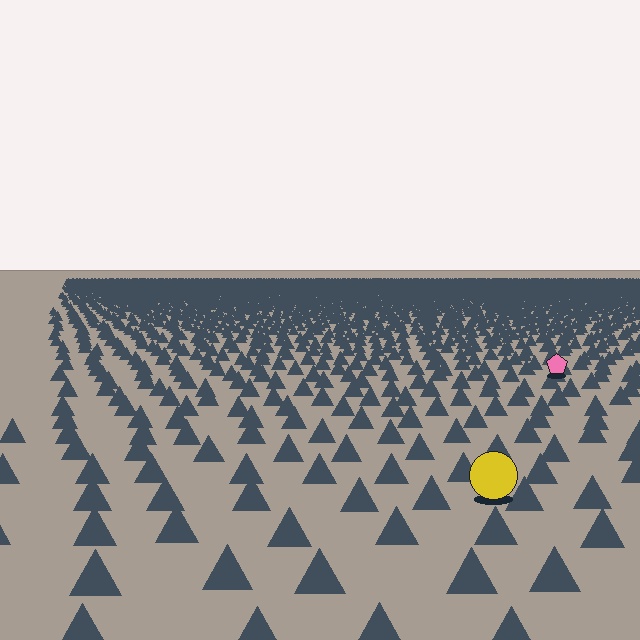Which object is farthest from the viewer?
The pink pentagon is farthest from the viewer. It appears smaller and the ground texture around it is denser.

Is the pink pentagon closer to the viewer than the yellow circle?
No. The yellow circle is closer — you can tell from the texture gradient: the ground texture is coarser near it.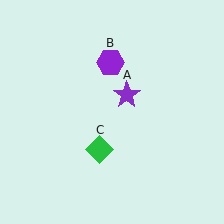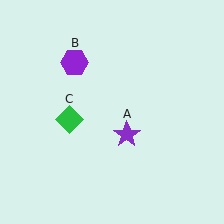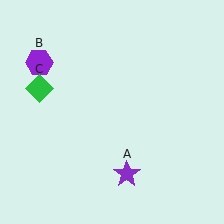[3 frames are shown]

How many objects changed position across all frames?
3 objects changed position: purple star (object A), purple hexagon (object B), green diamond (object C).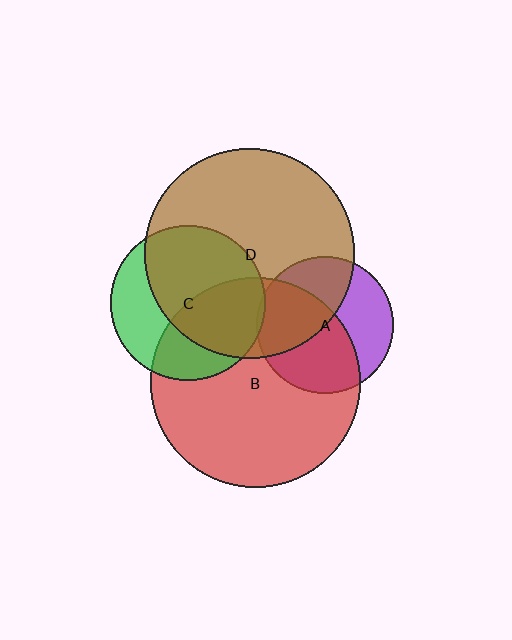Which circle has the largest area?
Circle D (brown).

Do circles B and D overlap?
Yes.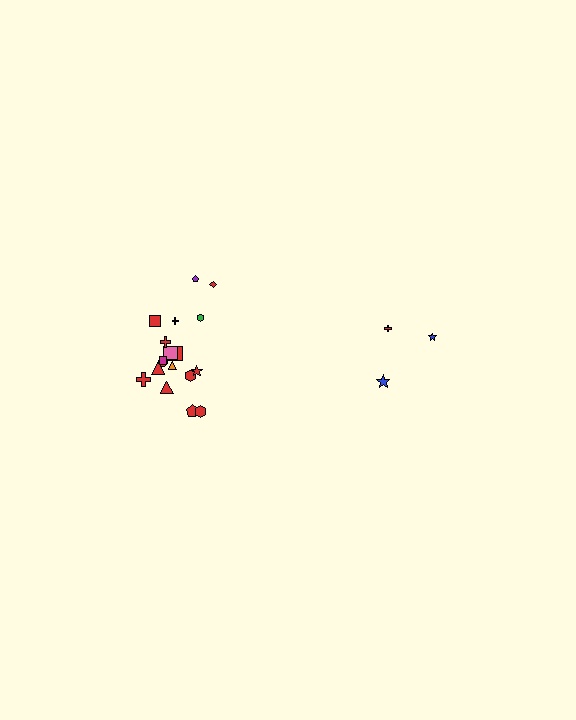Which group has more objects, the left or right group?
The left group.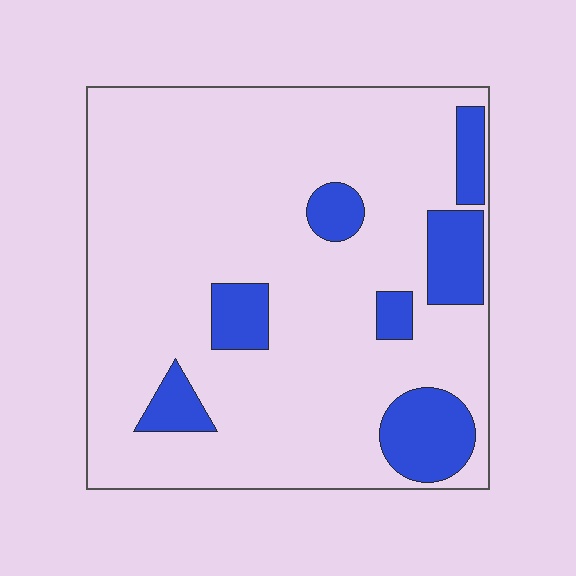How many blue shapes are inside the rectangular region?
7.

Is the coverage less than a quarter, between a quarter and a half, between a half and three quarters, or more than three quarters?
Less than a quarter.